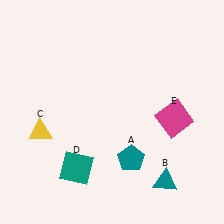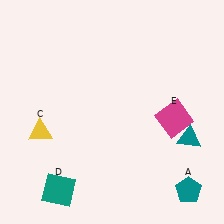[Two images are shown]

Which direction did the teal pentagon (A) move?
The teal pentagon (A) moved right.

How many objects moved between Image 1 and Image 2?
3 objects moved between the two images.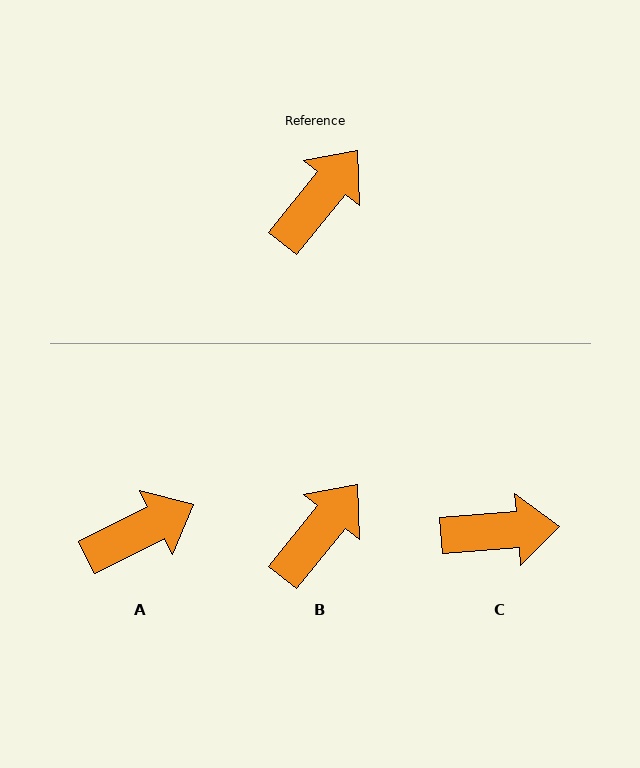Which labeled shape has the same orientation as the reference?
B.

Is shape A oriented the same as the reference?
No, it is off by about 24 degrees.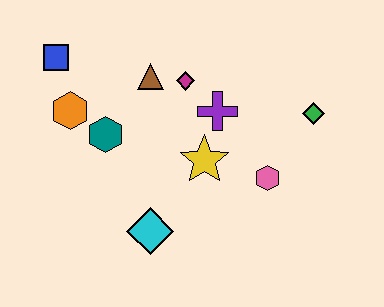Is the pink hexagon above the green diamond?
No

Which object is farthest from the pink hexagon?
The blue square is farthest from the pink hexagon.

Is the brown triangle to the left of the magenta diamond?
Yes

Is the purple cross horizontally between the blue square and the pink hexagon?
Yes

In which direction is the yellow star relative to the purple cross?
The yellow star is below the purple cross.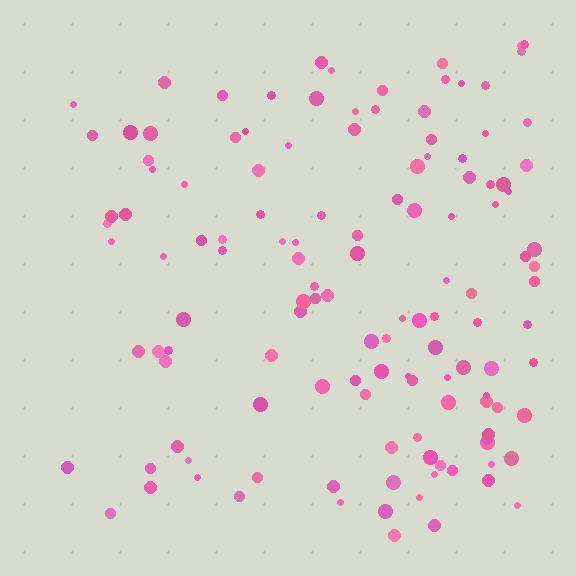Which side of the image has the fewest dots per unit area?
The left.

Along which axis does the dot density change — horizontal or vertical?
Horizontal.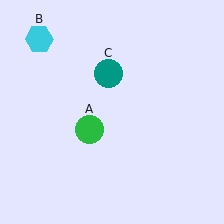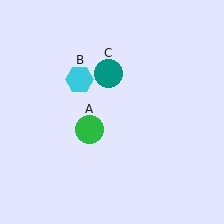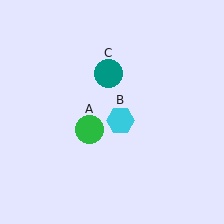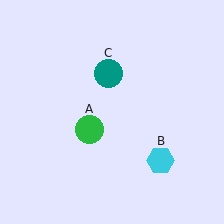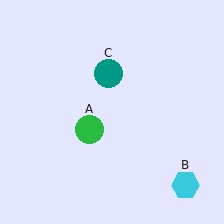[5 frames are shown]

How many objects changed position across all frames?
1 object changed position: cyan hexagon (object B).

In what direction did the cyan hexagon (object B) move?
The cyan hexagon (object B) moved down and to the right.